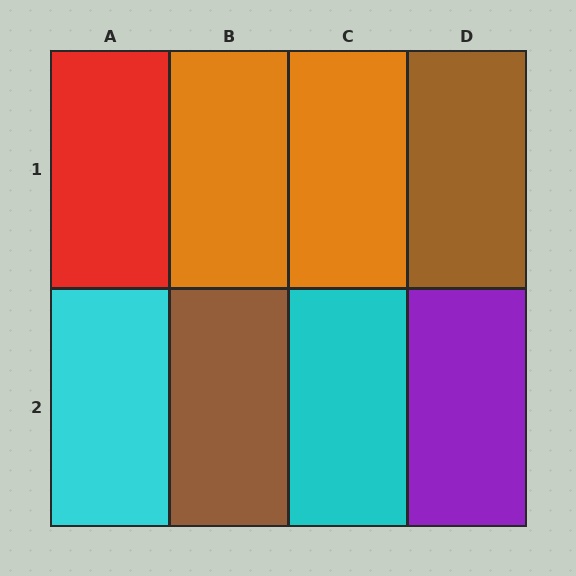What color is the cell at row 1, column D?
Brown.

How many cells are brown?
2 cells are brown.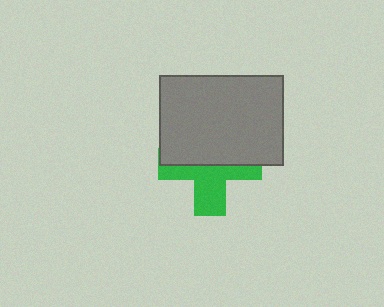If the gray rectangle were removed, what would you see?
You would see the complete green cross.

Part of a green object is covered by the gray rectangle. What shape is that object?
It is a cross.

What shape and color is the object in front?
The object in front is a gray rectangle.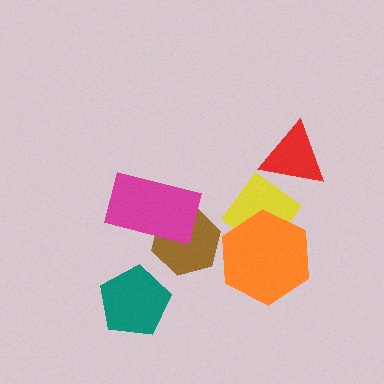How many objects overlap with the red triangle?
1 object overlaps with the red triangle.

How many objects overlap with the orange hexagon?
1 object overlaps with the orange hexagon.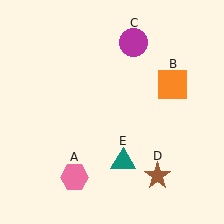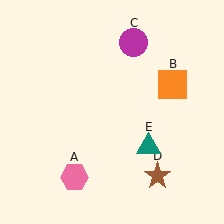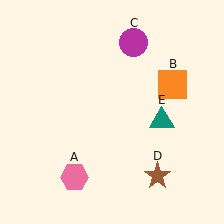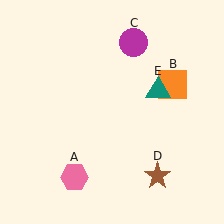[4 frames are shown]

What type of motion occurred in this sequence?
The teal triangle (object E) rotated counterclockwise around the center of the scene.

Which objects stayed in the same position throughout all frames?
Pink hexagon (object A) and orange square (object B) and magenta circle (object C) and brown star (object D) remained stationary.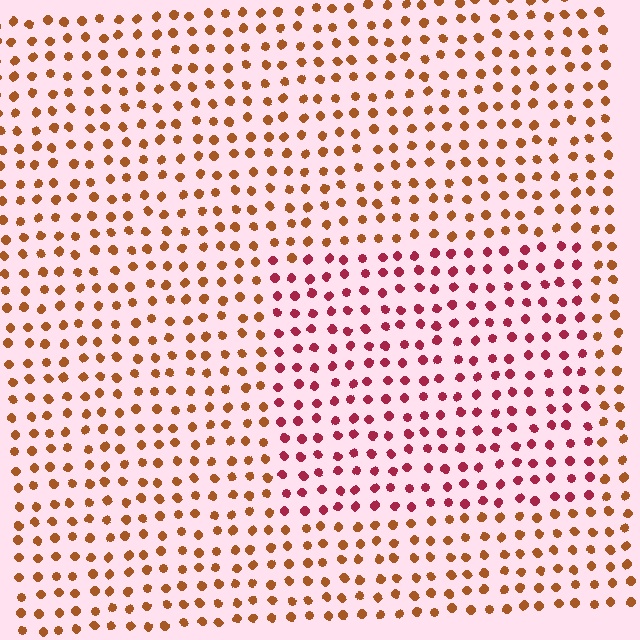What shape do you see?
I see a rectangle.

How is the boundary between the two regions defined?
The boundary is defined purely by a slight shift in hue (about 40 degrees). Spacing, size, and orientation are identical on both sides.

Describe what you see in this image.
The image is filled with small brown elements in a uniform arrangement. A rectangle-shaped region is visible where the elements are tinted to a slightly different hue, forming a subtle color boundary.